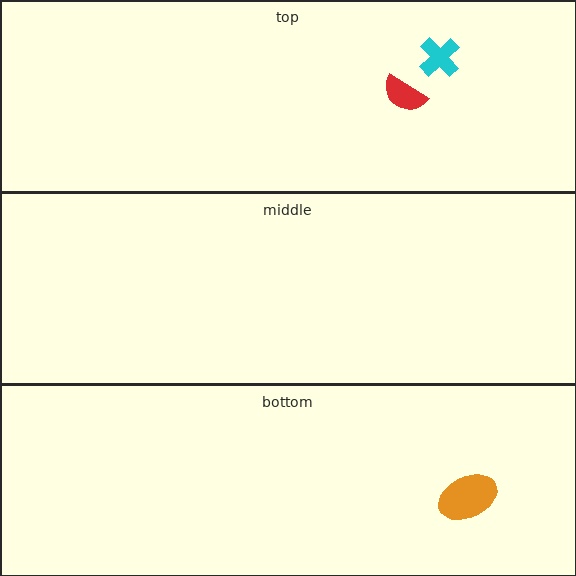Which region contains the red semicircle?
The top region.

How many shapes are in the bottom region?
1.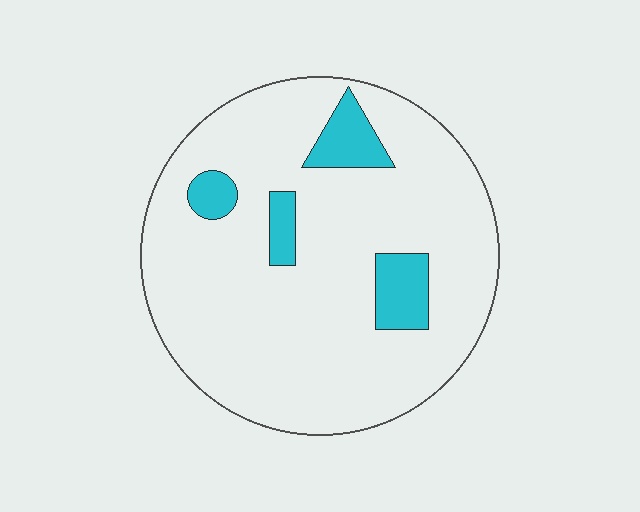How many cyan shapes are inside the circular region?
4.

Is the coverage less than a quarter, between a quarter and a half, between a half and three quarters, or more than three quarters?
Less than a quarter.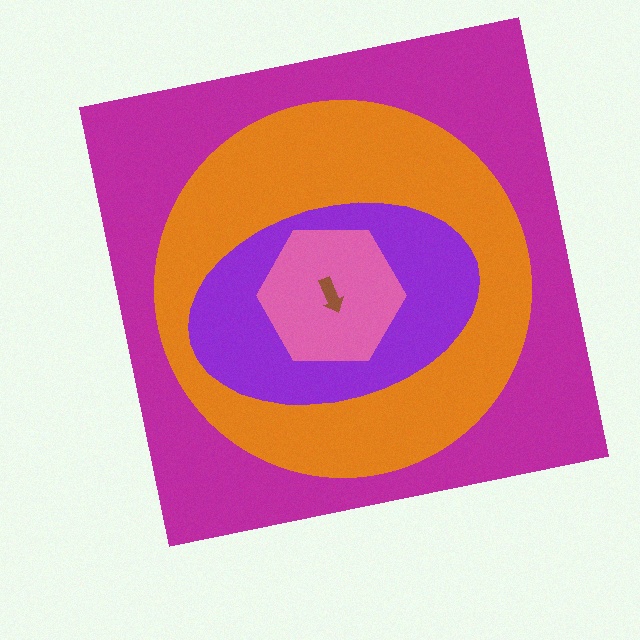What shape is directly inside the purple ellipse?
The pink hexagon.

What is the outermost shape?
The magenta square.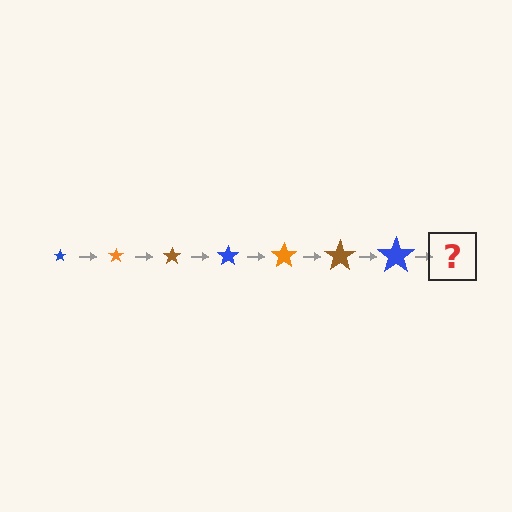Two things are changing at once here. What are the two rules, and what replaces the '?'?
The two rules are that the star grows larger each step and the color cycles through blue, orange, and brown. The '?' should be an orange star, larger than the previous one.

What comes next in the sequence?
The next element should be an orange star, larger than the previous one.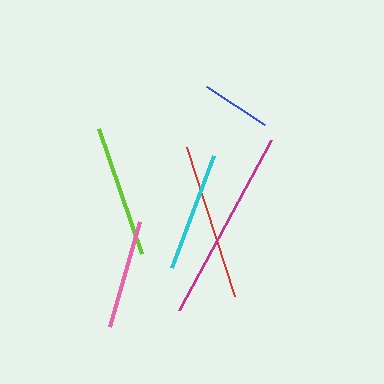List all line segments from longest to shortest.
From longest to shortest: magenta, red, lime, cyan, pink, blue.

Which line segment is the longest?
The magenta line is the longest at approximately 193 pixels.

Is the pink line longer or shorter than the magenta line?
The magenta line is longer than the pink line.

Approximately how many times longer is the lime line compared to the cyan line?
The lime line is approximately 1.1 times the length of the cyan line.